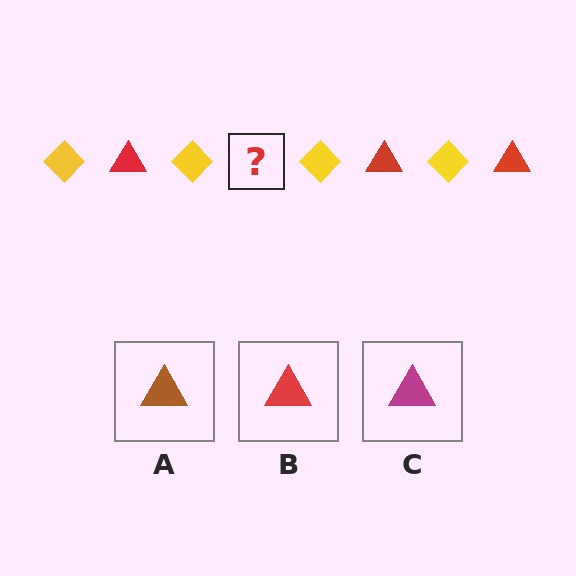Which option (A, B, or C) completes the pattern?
B.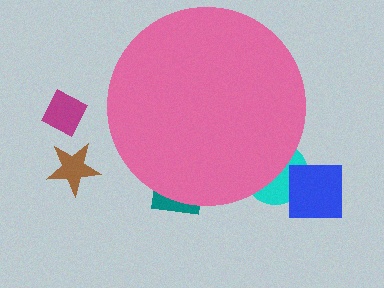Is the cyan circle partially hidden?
Yes, the cyan circle is partially hidden behind the pink circle.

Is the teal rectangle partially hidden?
Yes, the teal rectangle is partially hidden behind the pink circle.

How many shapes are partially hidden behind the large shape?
2 shapes are partially hidden.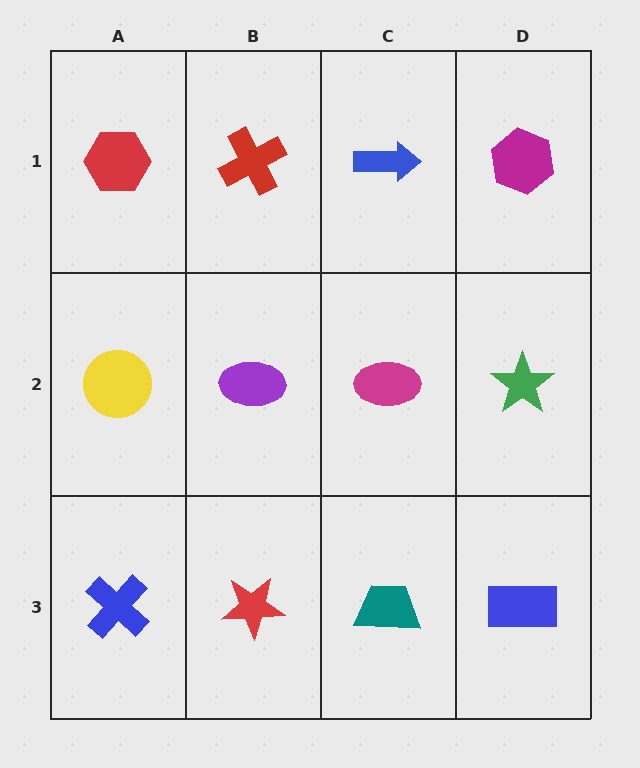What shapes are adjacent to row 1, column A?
A yellow circle (row 2, column A), a red cross (row 1, column B).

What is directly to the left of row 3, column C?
A red star.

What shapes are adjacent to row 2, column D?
A magenta hexagon (row 1, column D), a blue rectangle (row 3, column D), a magenta ellipse (row 2, column C).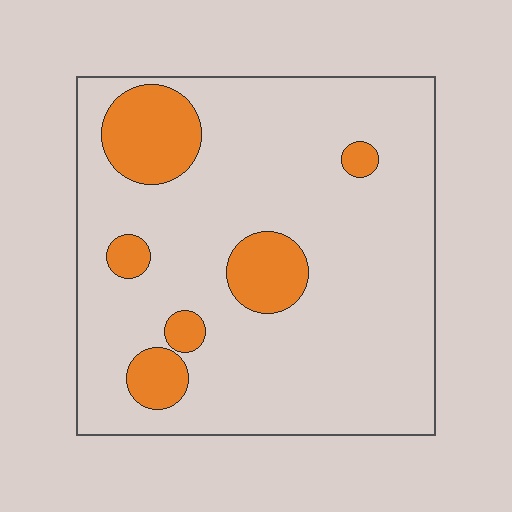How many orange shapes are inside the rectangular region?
6.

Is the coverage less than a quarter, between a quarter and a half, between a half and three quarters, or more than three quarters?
Less than a quarter.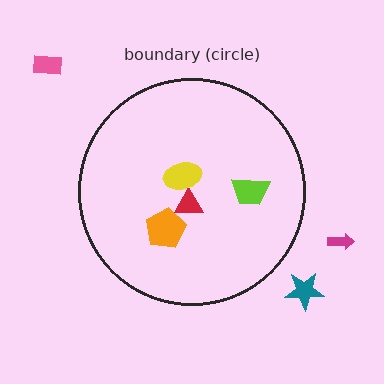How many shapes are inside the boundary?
4 inside, 3 outside.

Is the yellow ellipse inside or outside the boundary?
Inside.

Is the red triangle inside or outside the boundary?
Inside.